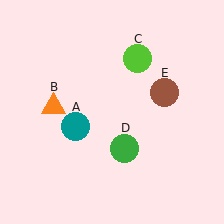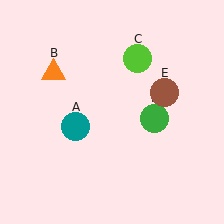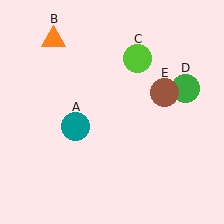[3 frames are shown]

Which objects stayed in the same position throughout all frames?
Teal circle (object A) and lime circle (object C) and brown circle (object E) remained stationary.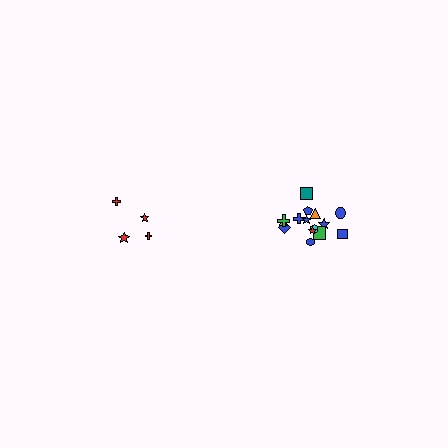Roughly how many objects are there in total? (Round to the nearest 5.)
Roughly 20 objects in total.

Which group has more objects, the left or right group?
The right group.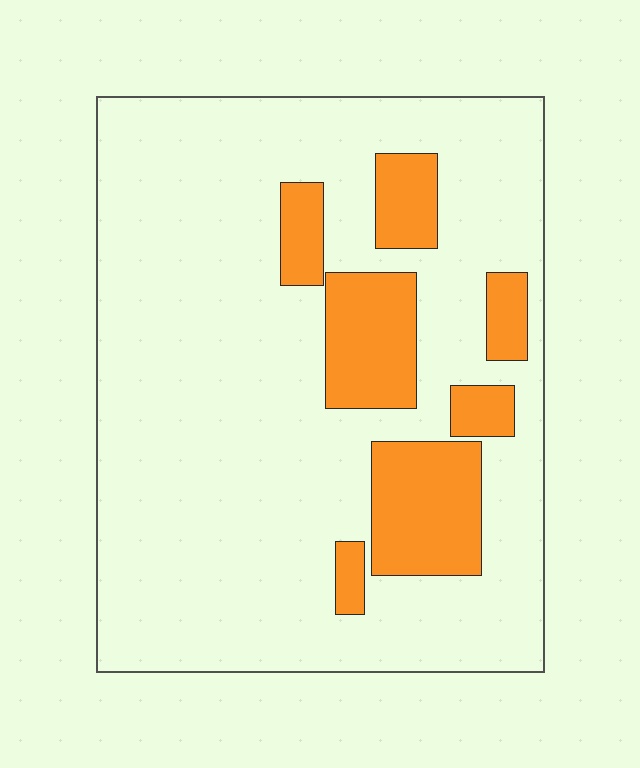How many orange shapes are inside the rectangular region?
7.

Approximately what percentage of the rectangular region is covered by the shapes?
Approximately 20%.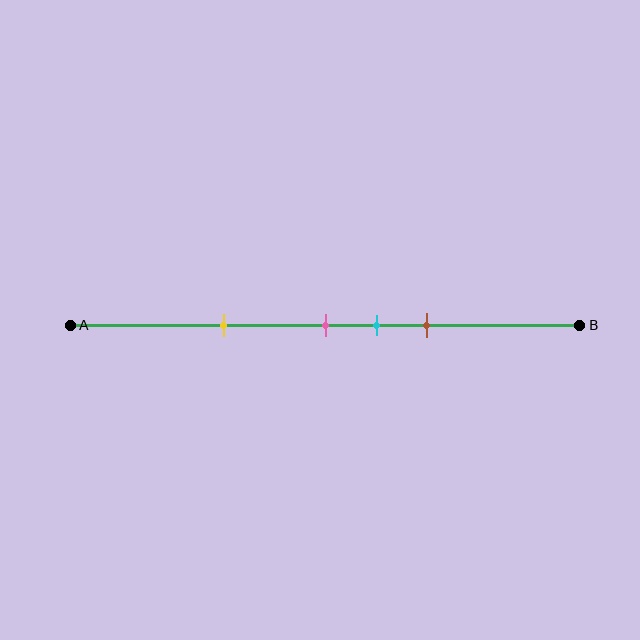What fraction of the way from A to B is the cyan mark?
The cyan mark is approximately 60% (0.6) of the way from A to B.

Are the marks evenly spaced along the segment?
No, the marks are not evenly spaced.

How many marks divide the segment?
There are 4 marks dividing the segment.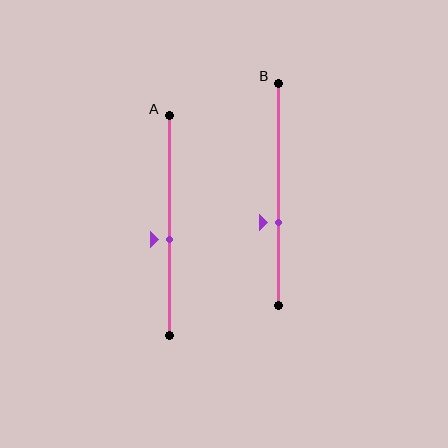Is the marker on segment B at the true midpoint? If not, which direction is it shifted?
No, the marker on segment B is shifted downward by about 12% of the segment length.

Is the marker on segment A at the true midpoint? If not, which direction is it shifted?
No, the marker on segment A is shifted downward by about 6% of the segment length.